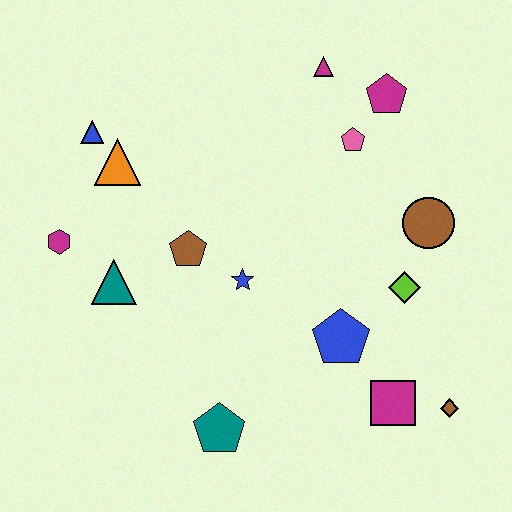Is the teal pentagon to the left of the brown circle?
Yes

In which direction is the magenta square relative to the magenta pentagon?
The magenta square is below the magenta pentagon.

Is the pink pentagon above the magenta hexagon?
Yes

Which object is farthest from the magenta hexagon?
The brown diamond is farthest from the magenta hexagon.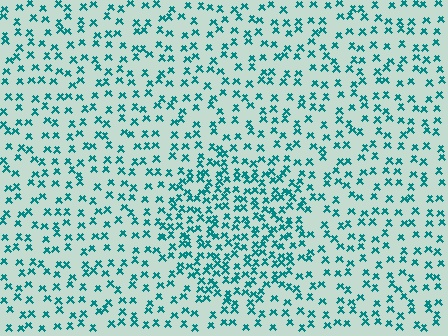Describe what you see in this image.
The image contains small teal elements arranged at two different densities. A circle-shaped region is visible where the elements are more densely packed than the surrounding area.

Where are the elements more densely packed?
The elements are more densely packed inside the circle boundary.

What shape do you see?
I see a circle.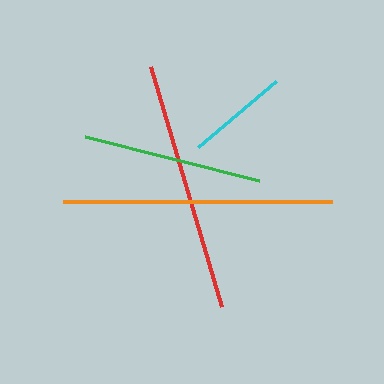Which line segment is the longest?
The orange line is the longest at approximately 269 pixels.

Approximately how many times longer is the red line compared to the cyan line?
The red line is approximately 2.4 times the length of the cyan line.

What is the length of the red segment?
The red segment is approximately 250 pixels long.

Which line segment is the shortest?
The cyan line is the shortest at approximately 102 pixels.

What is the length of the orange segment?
The orange segment is approximately 269 pixels long.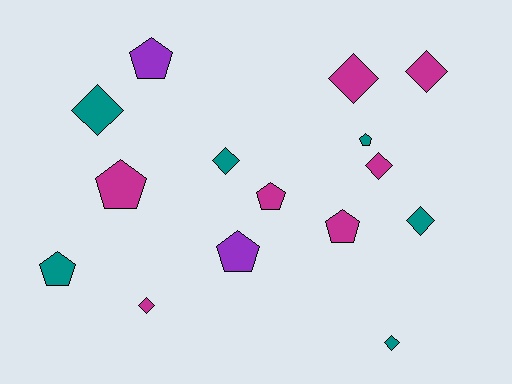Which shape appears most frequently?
Diamond, with 8 objects.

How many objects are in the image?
There are 15 objects.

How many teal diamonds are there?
There are 4 teal diamonds.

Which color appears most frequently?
Magenta, with 7 objects.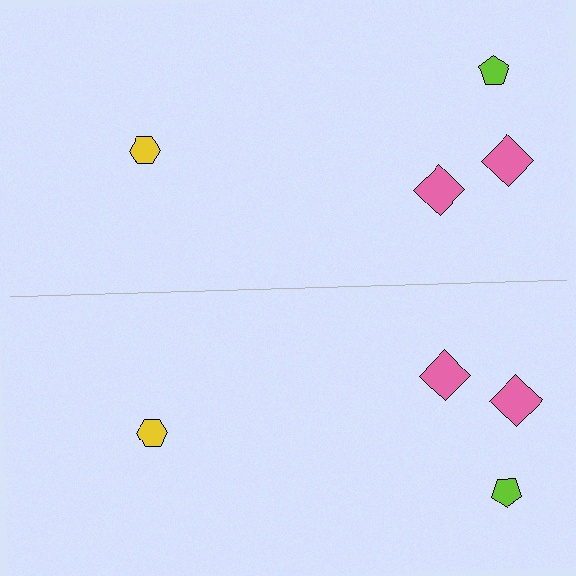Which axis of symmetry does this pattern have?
The pattern has a horizontal axis of symmetry running through the center of the image.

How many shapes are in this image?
There are 8 shapes in this image.